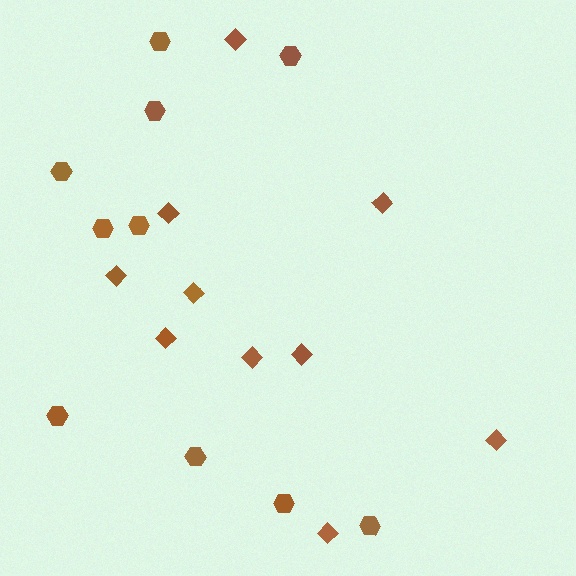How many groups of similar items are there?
There are 2 groups: one group of diamonds (10) and one group of hexagons (10).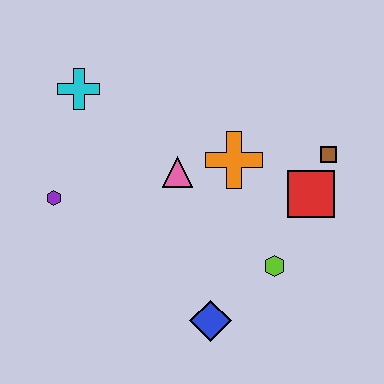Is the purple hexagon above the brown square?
No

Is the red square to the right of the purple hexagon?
Yes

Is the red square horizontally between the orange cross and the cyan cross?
No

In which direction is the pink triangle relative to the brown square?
The pink triangle is to the left of the brown square.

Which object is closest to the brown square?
The red square is closest to the brown square.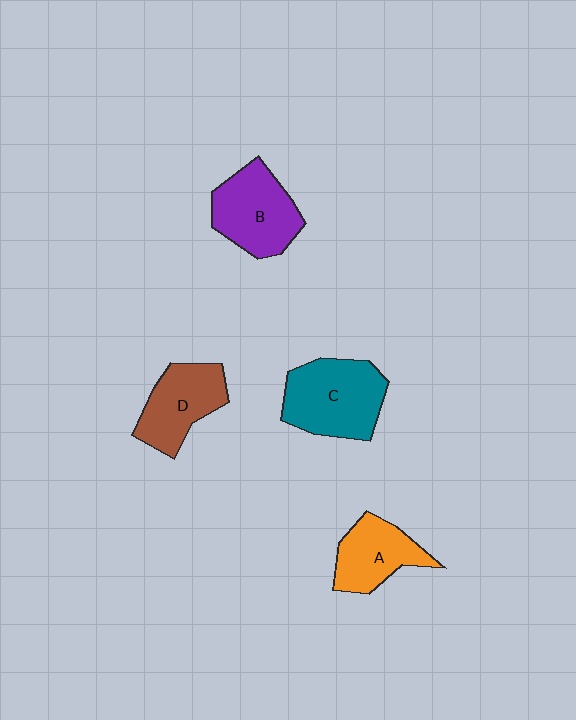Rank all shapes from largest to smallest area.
From largest to smallest: C (teal), B (purple), D (brown), A (orange).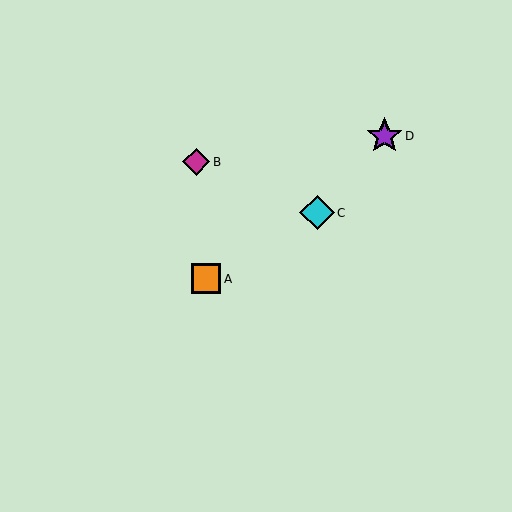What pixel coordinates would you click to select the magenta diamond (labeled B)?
Click at (196, 162) to select the magenta diamond B.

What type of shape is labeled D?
Shape D is a purple star.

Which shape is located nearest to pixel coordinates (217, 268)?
The orange square (labeled A) at (206, 279) is nearest to that location.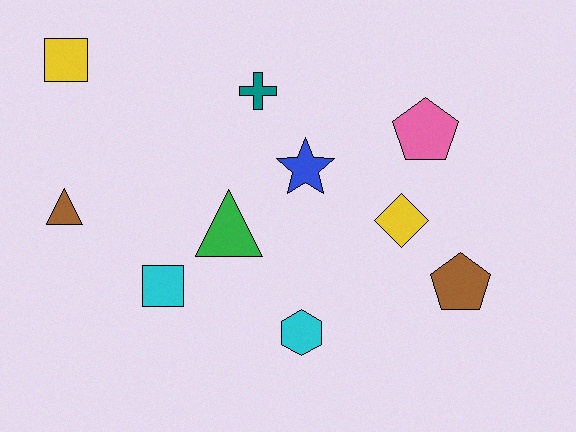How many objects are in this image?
There are 10 objects.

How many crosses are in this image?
There is 1 cross.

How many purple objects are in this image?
There are no purple objects.